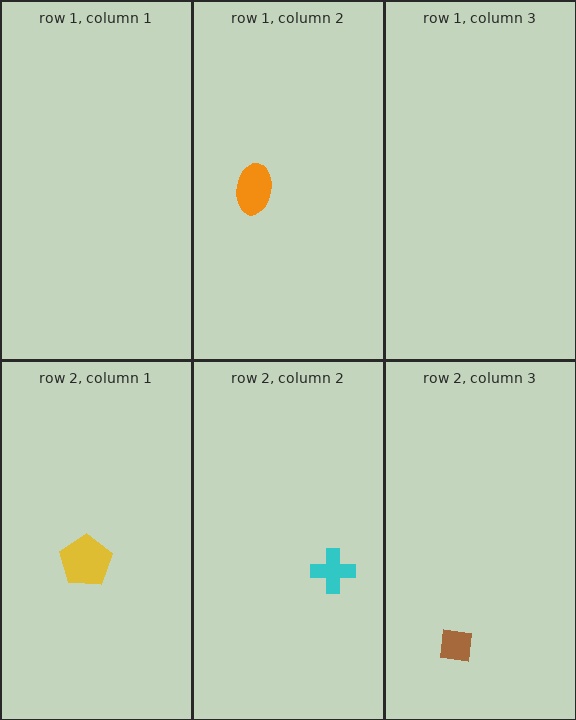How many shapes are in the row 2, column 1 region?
1.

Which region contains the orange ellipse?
The row 1, column 2 region.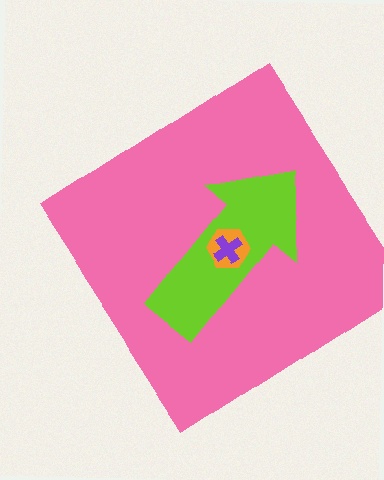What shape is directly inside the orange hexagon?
The purple cross.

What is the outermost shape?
The pink diamond.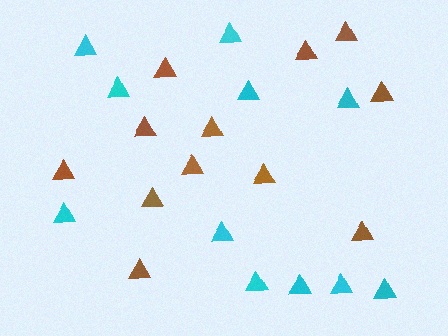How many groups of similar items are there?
There are 2 groups: one group of brown triangles (12) and one group of cyan triangles (11).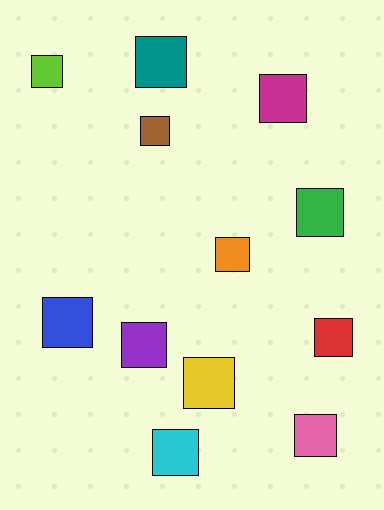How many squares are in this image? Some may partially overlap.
There are 12 squares.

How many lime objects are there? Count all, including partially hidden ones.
There is 1 lime object.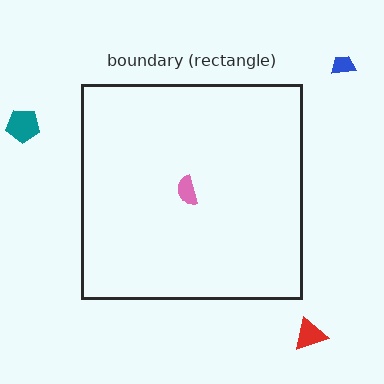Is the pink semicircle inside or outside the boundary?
Inside.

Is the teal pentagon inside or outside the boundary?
Outside.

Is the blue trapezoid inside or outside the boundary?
Outside.